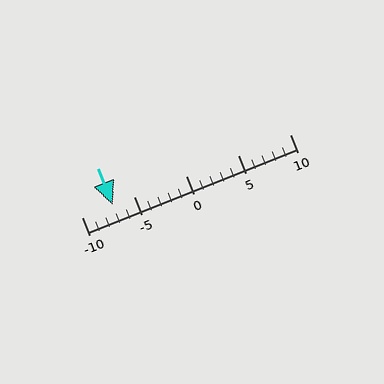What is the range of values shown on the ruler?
The ruler shows values from -10 to 10.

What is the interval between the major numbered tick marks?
The major tick marks are spaced 5 units apart.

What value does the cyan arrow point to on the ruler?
The cyan arrow points to approximately -7.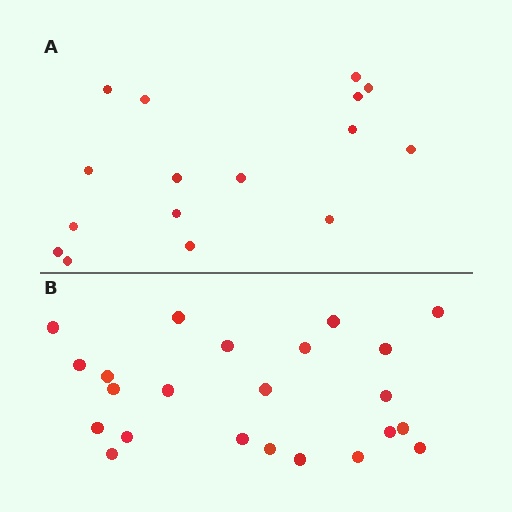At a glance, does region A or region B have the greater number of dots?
Region B (the bottom region) has more dots.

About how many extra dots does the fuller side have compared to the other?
Region B has roughly 8 or so more dots than region A.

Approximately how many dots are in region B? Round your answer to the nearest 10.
About 20 dots. (The exact count is 23, which rounds to 20.)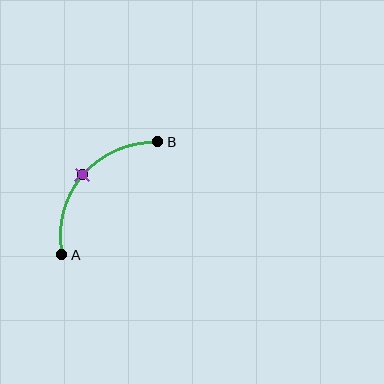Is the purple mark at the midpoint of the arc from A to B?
Yes. The purple mark lies on the arc at equal arc-length from both A and B — it is the arc midpoint.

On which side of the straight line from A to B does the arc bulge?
The arc bulges above and to the left of the straight line connecting A and B.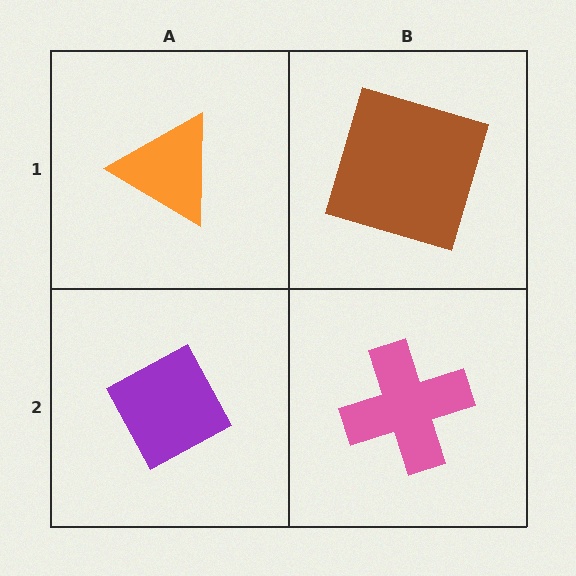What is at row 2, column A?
A purple diamond.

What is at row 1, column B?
A brown square.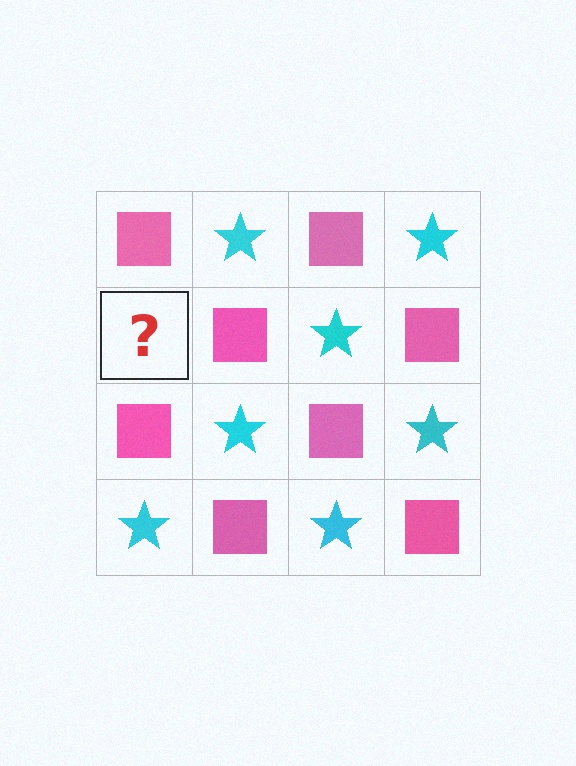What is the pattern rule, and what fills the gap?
The rule is that it alternates pink square and cyan star in a checkerboard pattern. The gap should be filled with a cyan star.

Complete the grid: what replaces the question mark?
The question mark should be replaced with a cyan star.